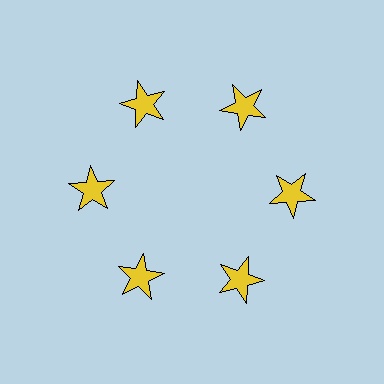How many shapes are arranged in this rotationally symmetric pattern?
There are 6 shapes, arranged in 6 groups of 1.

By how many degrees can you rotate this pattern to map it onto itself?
The pattern maps onto itself every 60 degrees of rotation.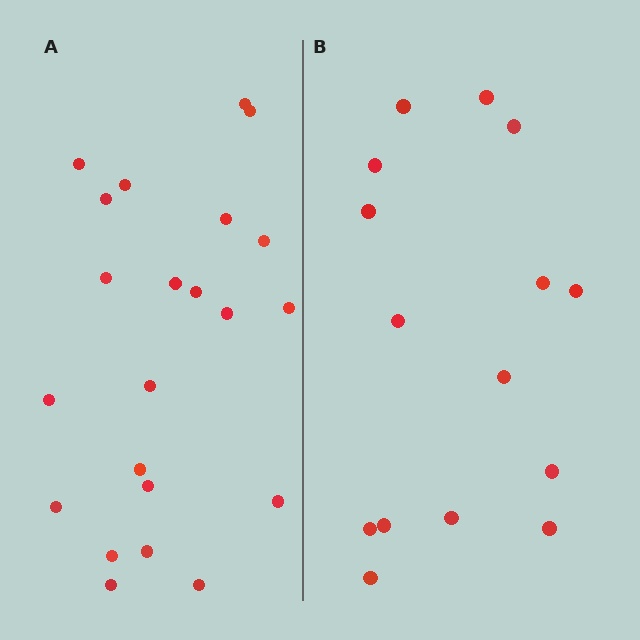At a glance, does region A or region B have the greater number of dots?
Region A (the left region) has more dots.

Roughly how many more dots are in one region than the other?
Region A has roughly 8 or so more dots than region B.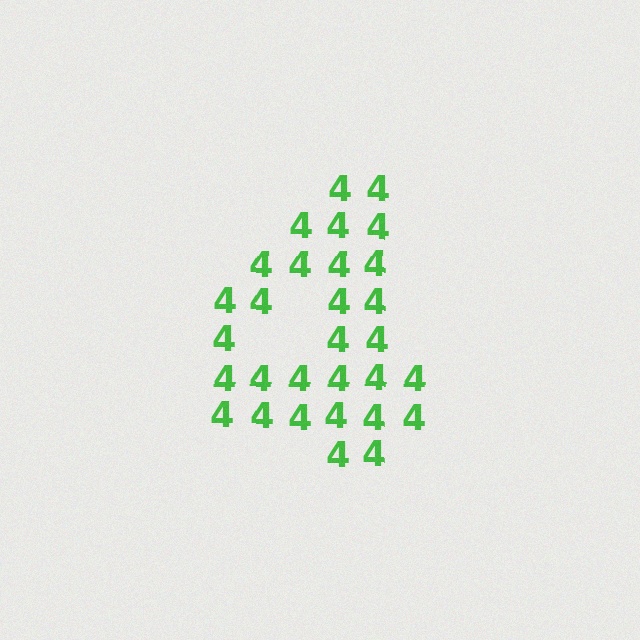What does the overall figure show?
The overall figure shows the digit 4.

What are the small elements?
The small elements are digit 4's.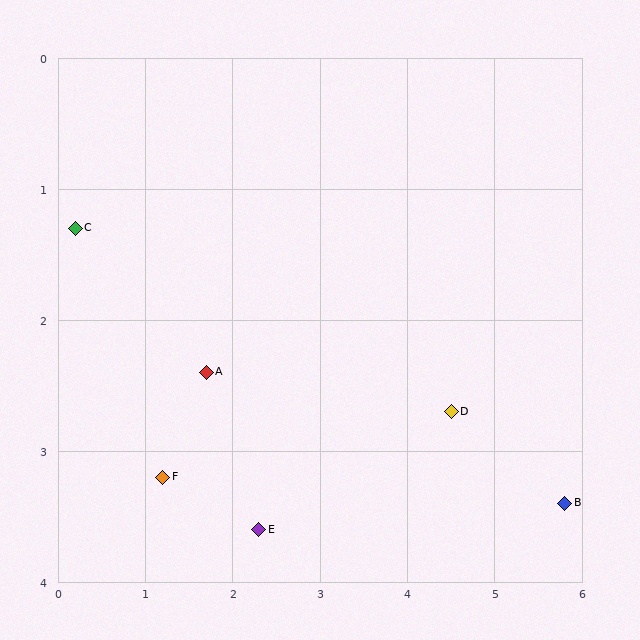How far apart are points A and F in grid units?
Points A and F are about 0.9 grid units apart.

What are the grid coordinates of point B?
Point B is at approximately (5.8, 3.4).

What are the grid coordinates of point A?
Point A is at approximately (1.7, 2.4).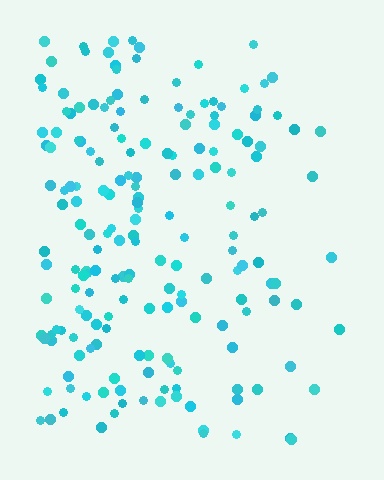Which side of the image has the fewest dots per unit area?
The right.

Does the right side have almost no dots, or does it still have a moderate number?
Still a moderate number, just noticeably fewer than the left.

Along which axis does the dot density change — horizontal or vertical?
Horizontal.